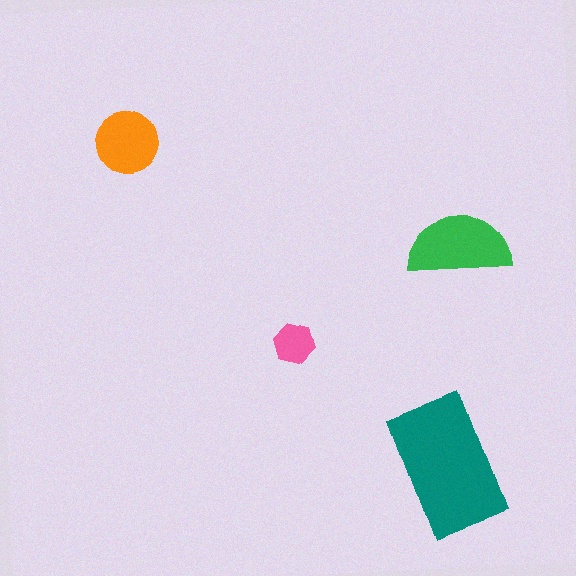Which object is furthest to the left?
The orange circle is leftmost.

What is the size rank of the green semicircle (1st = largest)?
2nd.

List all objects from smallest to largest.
The pink hexagon, the orange circle, the green semicircle, the teal rectangle.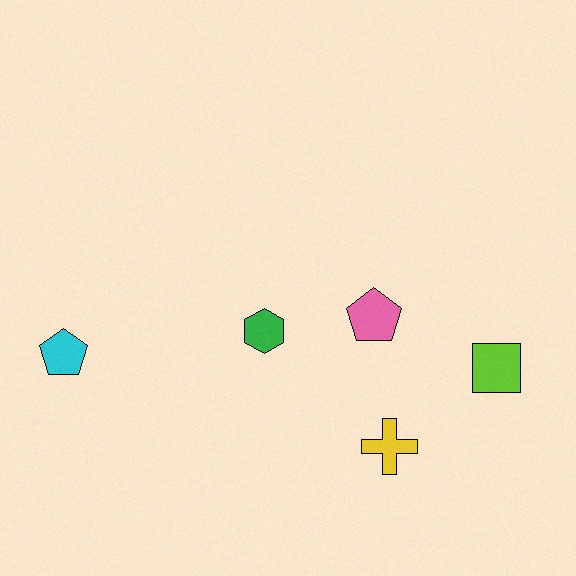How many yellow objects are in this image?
There is 1 yellow object.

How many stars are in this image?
There are no stars.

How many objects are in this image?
There are 5 objects.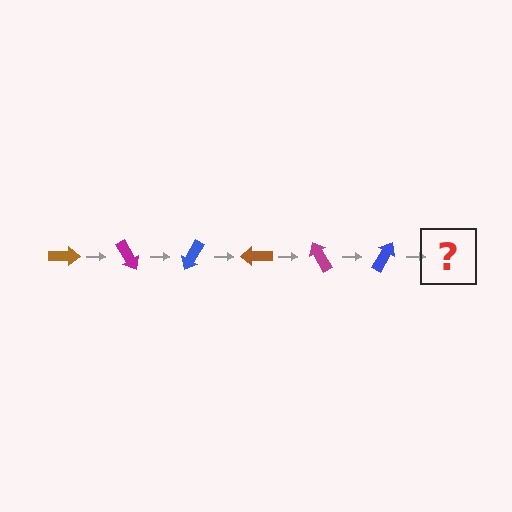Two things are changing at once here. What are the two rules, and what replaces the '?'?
The two rules are that it rotates 60 degrees each step and the color cycles through brown, magenta, and blue. The '?' should be a brown arrow, rotated 360 degrees from the start.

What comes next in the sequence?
The next element should be a brown arrow, rotated 360 degrees from the start.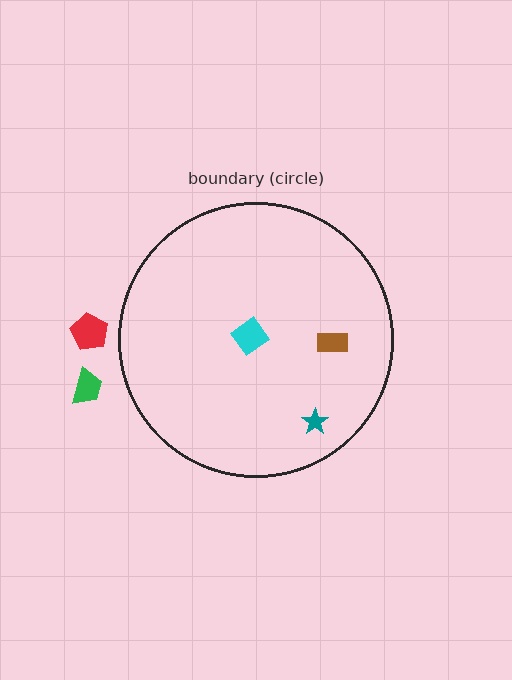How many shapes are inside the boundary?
3 inside, 2 outside.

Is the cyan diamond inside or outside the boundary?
Inside.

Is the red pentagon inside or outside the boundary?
Outside.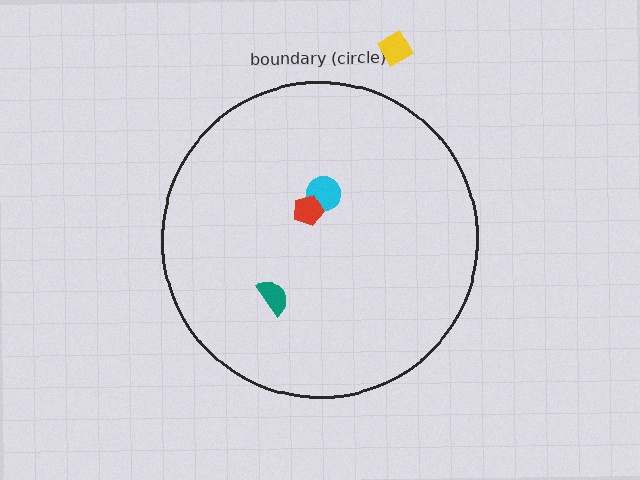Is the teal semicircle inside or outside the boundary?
Inside.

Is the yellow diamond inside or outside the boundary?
Outside.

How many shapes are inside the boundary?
3 inside, 1 outside.